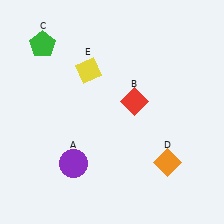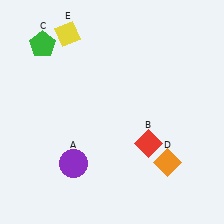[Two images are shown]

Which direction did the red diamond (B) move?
The red diamond (B) moved down.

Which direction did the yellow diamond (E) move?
The yellow diamond (E) moved up.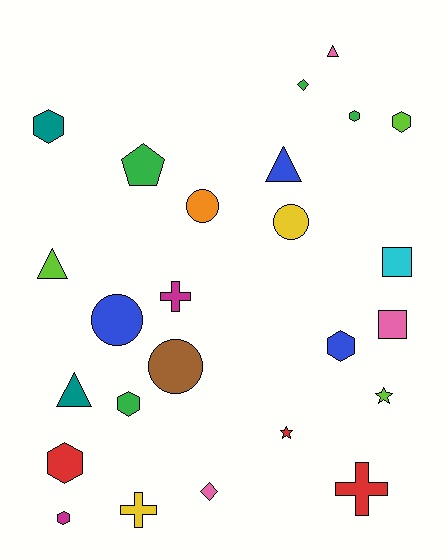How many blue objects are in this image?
There are 3 blue objects.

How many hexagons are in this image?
There are 7 hexagons.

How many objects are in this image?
There are 25 objects.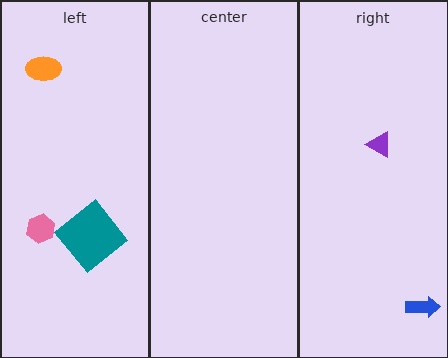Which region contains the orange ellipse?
The left region.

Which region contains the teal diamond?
The left region.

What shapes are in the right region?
The purple triangle, the blue arrow.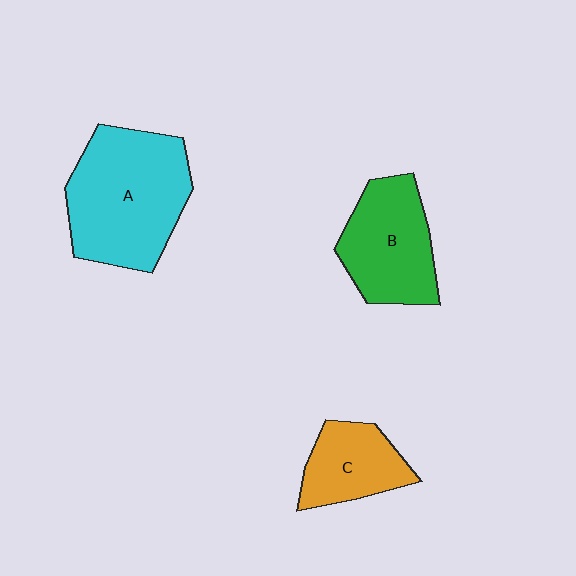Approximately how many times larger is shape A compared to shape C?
Approximately 2.0 times.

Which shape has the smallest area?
Shape C (orange).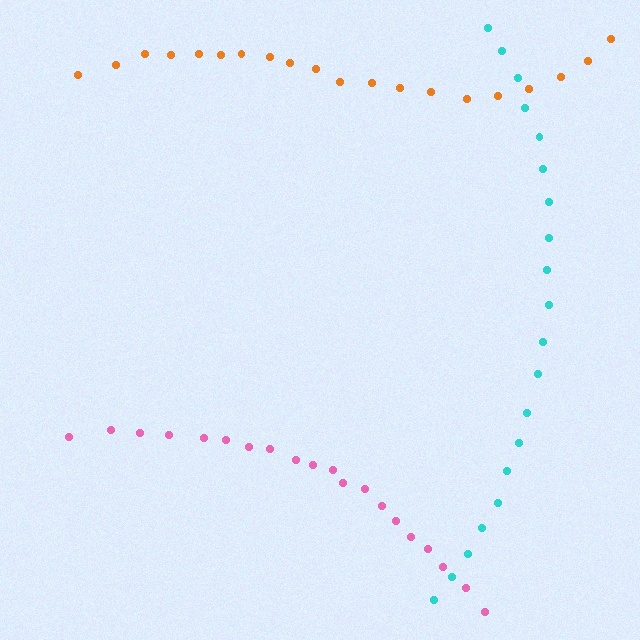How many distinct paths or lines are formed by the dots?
There are 3 distinct paths.